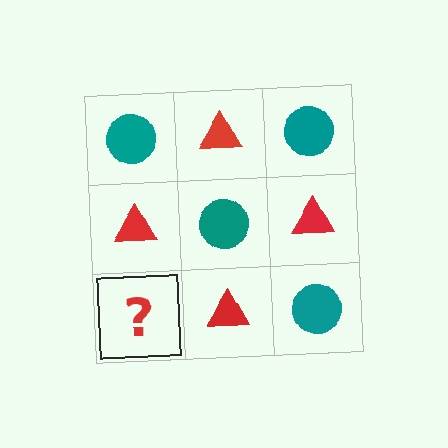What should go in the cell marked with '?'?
The missing cell should contain a teal circle.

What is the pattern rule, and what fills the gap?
The rule is that it alternates teal circle and red triangle in a checkerboard pattern. The gap should be filled with a teal circle.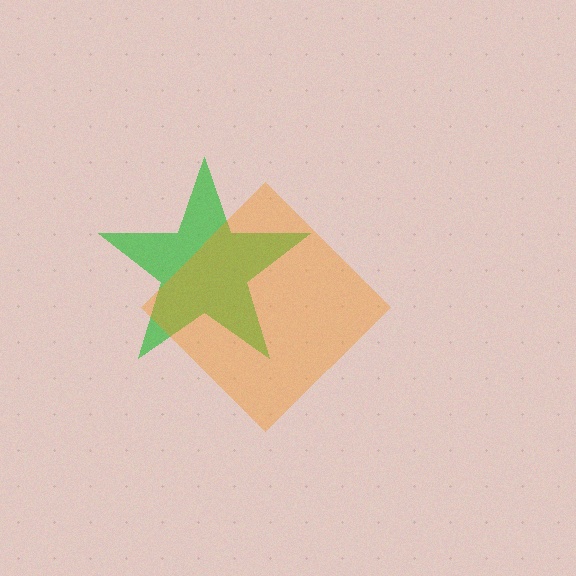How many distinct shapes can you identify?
There are 2 distinct shapes: a green star, an orange diamond.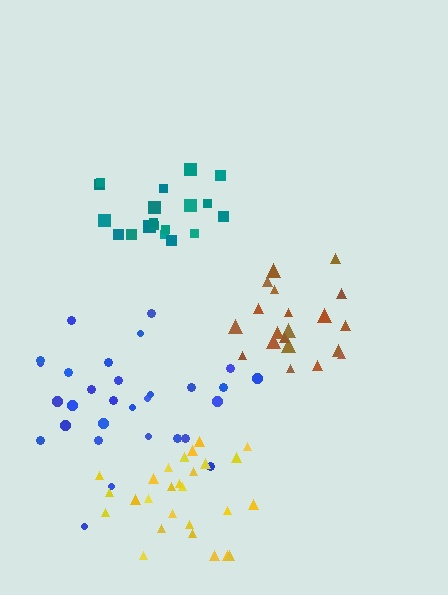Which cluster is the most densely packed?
Brown.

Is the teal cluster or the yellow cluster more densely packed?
Teal.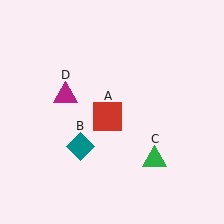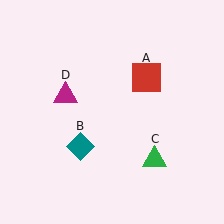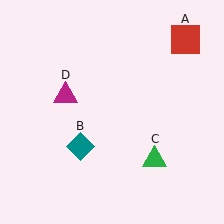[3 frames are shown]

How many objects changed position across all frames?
1 object changed position: red square (object A).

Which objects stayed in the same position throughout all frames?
Teal diamond (object B) and green triangle (object C) and magenta triangle (object D) remained stationary.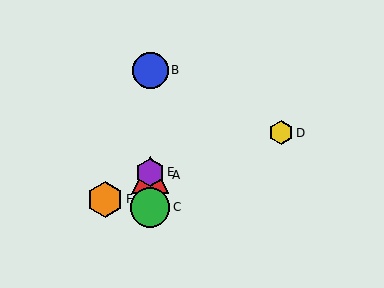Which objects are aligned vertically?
Objects A, B, C, E are aligned vertically.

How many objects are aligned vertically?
4 objects (A, B, C, E) are aligned vertically.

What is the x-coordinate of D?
Object D is at x≈281.